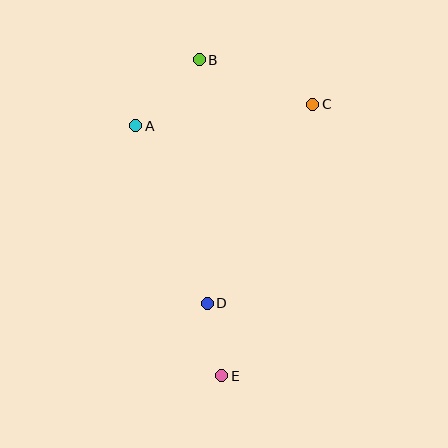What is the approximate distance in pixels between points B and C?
The distance between B and C is approximately 122 pixels.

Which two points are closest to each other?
Points D and E are closest to each other.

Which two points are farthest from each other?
Points B and E are farthest from each other.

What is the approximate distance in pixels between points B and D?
The distance between B and D is approximately 244 pixels.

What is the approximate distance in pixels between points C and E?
The distance between C and E is approximately 286 pixels.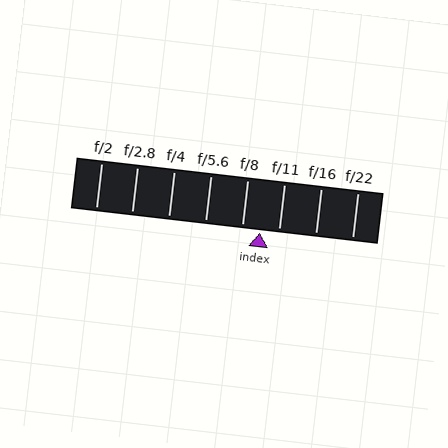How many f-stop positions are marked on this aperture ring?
There are 8 f-stop positions marked.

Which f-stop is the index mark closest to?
The index mark is closest to f/8.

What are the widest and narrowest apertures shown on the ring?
The widest aperture shown is f/2 and the narrowest is f/22.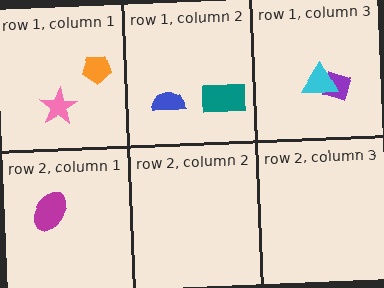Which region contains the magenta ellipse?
The row 2, column 1 region.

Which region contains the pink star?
The row 1, column 1 region.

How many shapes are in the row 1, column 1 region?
2.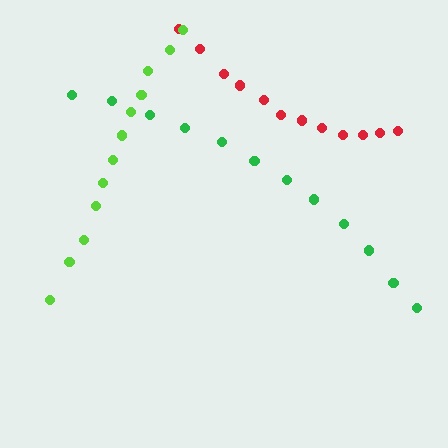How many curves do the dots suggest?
There are 3 distinct paths.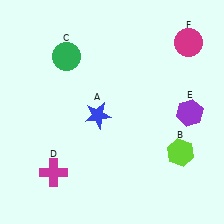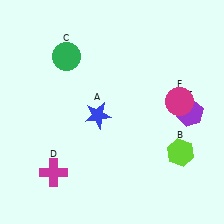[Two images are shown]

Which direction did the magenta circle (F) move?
The magenta circle (F) moved down.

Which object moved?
The magenta circle (F) moved down.